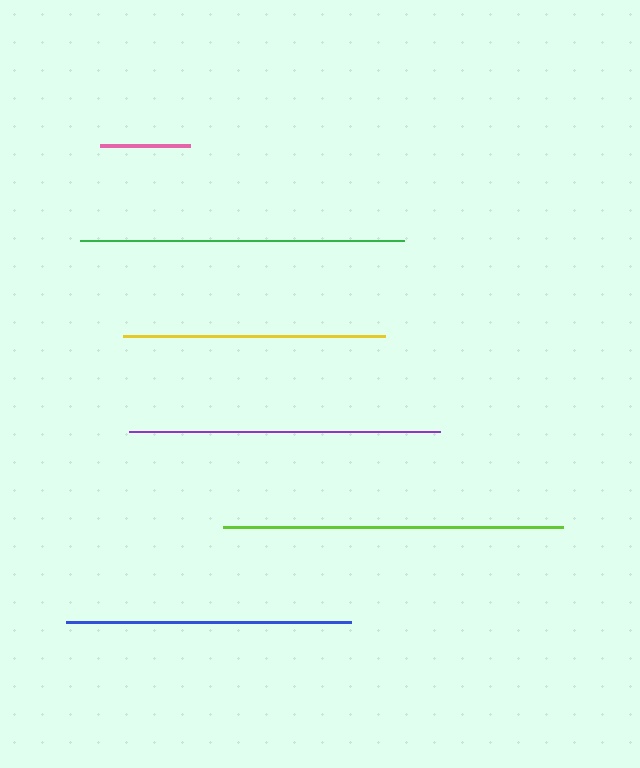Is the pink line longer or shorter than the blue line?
The blue line is longer than the pink line.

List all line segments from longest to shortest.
From longest to shortest: lime, green, purple, blue, yellow, pink.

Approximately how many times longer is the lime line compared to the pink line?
The lime line is approximately 3.8 times the length of the pink line.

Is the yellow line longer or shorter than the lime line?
The lime line is longer than the yellow line.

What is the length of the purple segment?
The purple segment is approximately 311 pixels long.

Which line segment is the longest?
The lime line is the longest at approximately 340 pixels.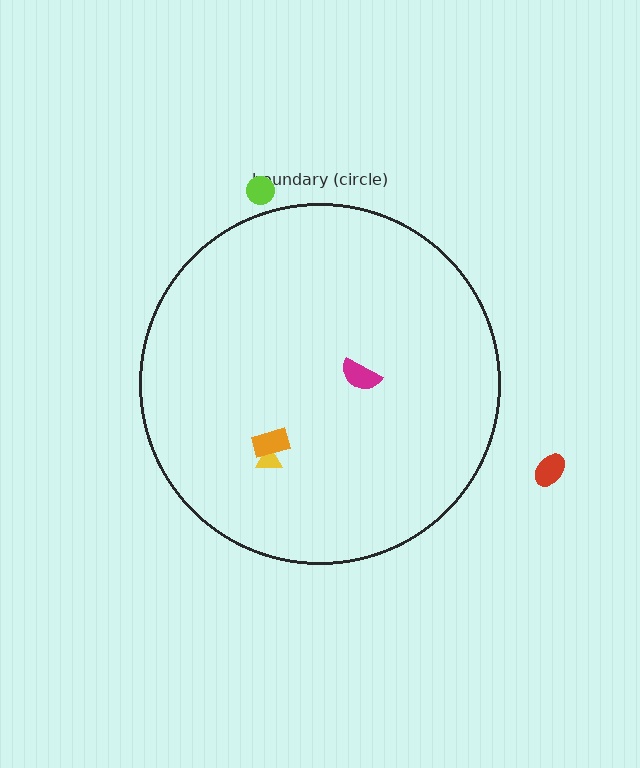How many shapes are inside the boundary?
3 inside, 2 outside.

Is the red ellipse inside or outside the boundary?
Outside.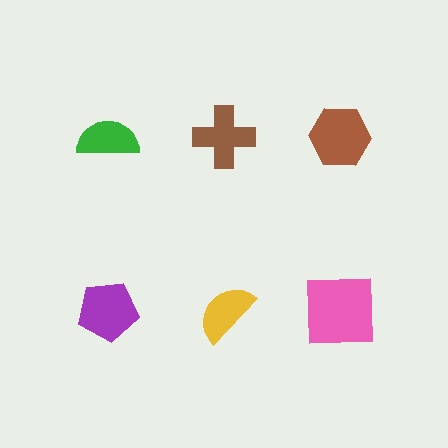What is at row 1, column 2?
A brown cross.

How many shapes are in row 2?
3 shapes.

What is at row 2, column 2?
A yellow semicircle.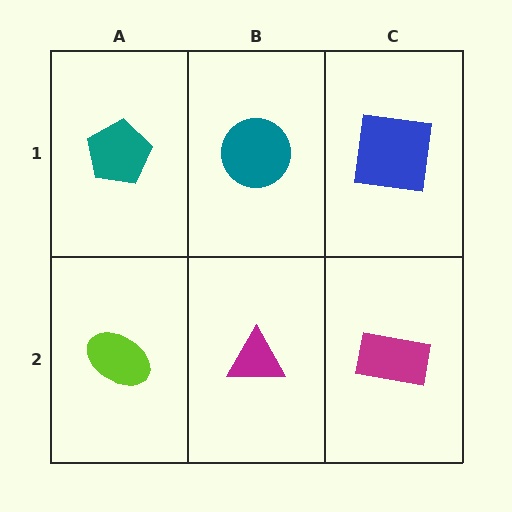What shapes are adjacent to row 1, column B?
A magenta triangle (row 2, column B), a teal pentagon (row 1, column A), a blue square (row 1, column C).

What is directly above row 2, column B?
A teal circle.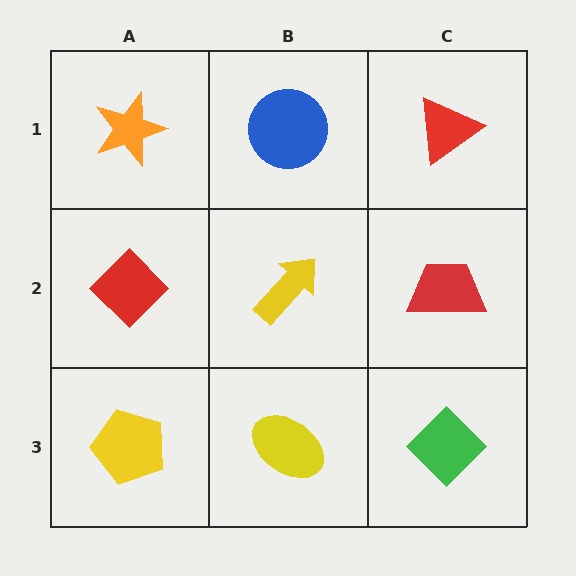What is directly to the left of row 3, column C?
A yellow ellipse.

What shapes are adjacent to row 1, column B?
A yellow arrow (row 2, column B), an orange star (row 1, column A), a red triangle (row 1, column C).